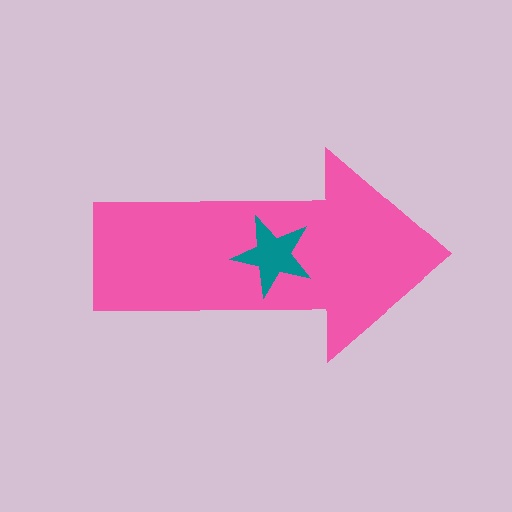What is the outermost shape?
The pink arrow.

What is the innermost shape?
The teal star.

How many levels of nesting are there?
2.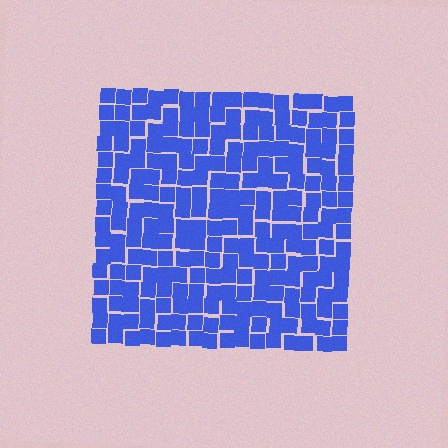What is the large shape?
The large shape is a square.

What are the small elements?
The small elements are squares.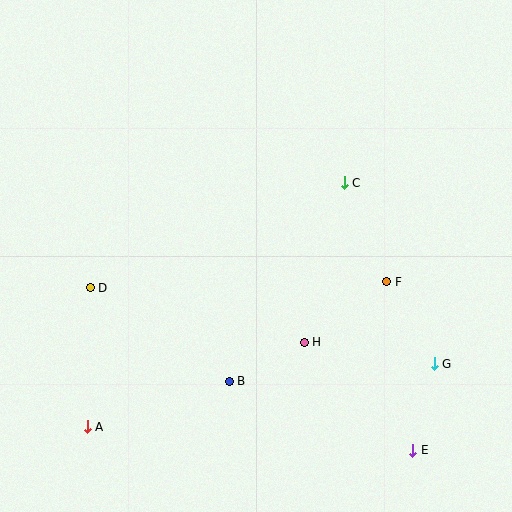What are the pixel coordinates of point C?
Point C is at (344, 183).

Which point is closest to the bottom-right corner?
Point E is closest to the bottom-right corner.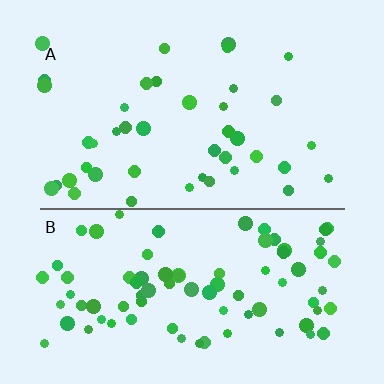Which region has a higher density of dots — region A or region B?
B (the bottom).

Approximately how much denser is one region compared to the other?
Approximately 2.0× — region B over region A.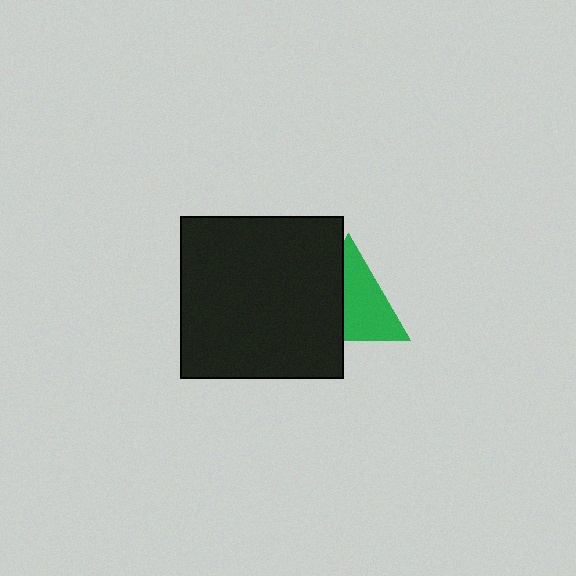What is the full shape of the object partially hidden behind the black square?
The partially hidden object is a green triangle.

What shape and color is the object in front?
The object in front is a black square.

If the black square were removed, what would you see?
You would see the complete green triangle.